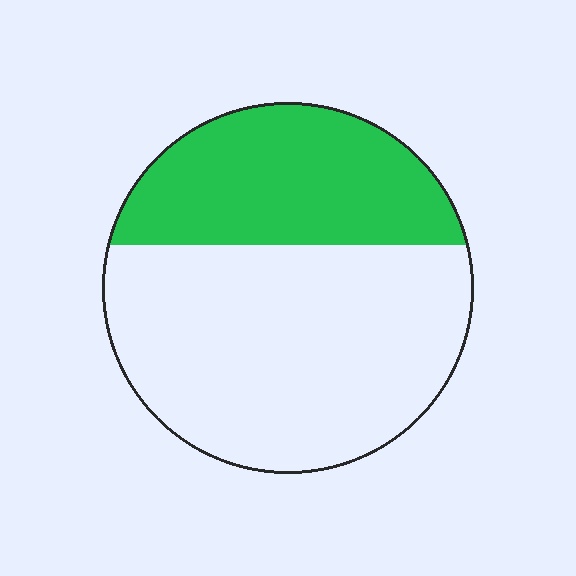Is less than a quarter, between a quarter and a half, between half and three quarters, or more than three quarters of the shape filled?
Between a quarter and a half.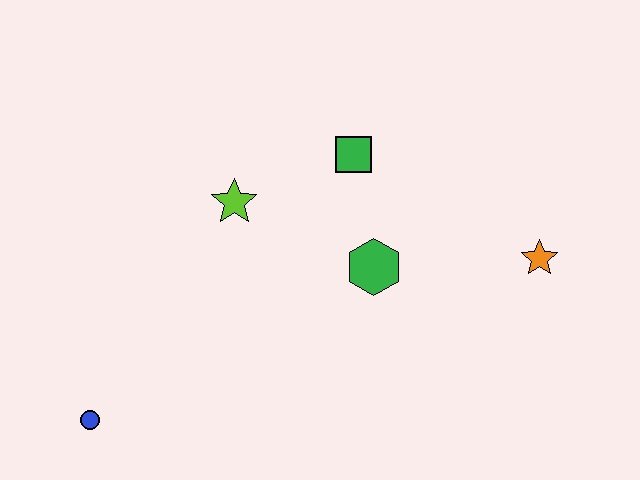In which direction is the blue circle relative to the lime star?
The blue circle is below the lime star.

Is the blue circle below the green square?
Yes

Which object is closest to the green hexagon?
The green square is closest to the green hexagon.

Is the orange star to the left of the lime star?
No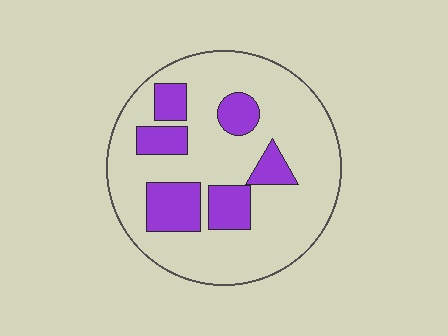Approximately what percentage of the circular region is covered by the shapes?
Approximately 25%.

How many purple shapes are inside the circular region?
6.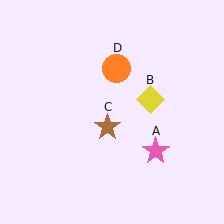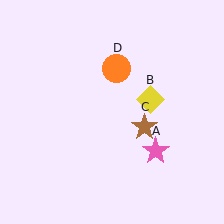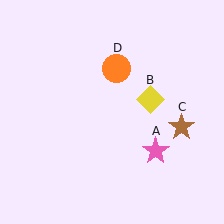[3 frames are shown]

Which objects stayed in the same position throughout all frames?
Pink star (object A) and yellow diamond (object B) and orange circle (object D) remained stationary.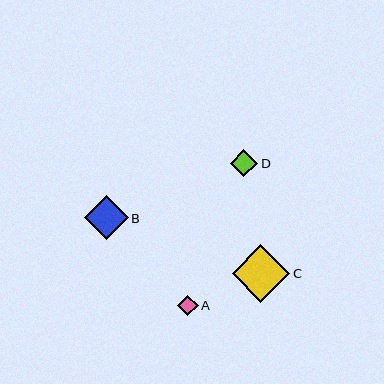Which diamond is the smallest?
Diamond A is the smallest with a size of approximately 20 pixels.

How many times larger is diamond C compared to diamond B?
Diamond C is approximately 1.3 times the size of diamond B.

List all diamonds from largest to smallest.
From largest to smallest: C, B, D, A.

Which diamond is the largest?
Diamond C is the largest with a size of approximately 57 pixels.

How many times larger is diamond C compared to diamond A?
Diamond C is approximately 2.9 times the size of diamond A.